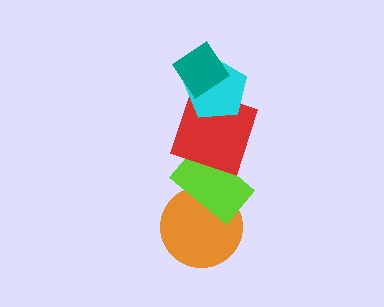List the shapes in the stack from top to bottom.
From top to bottom: the teal diamond, the cyan pentagon, the red square, the lime rectangle, the orange circle.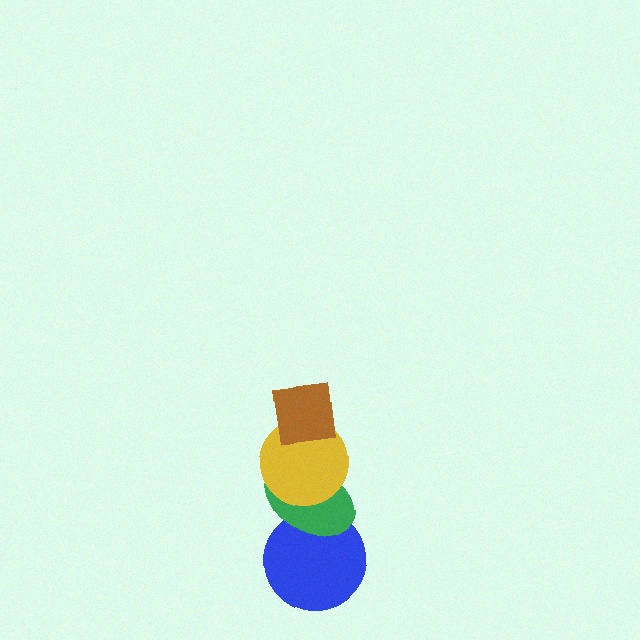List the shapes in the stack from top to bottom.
From top to bottom: the brown square, the yellow circle, the green ellipse, the blue circle.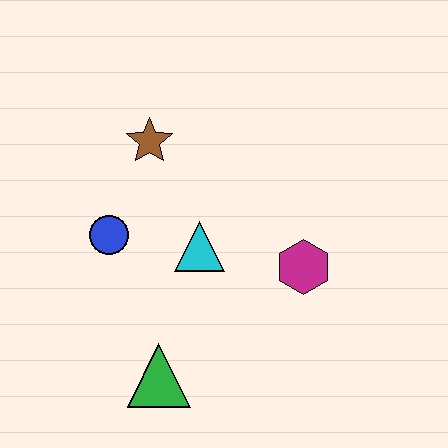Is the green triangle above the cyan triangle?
No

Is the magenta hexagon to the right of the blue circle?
Yes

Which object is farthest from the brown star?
The green triangle is farthest from the brown star.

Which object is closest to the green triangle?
The cyan triangle is closest to the green triangle.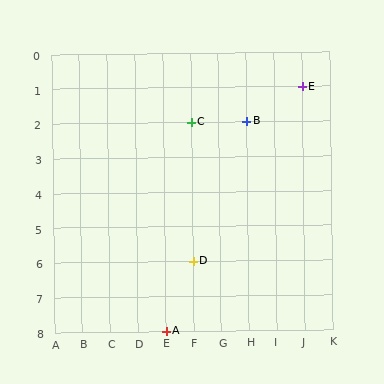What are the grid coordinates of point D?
Point D is at grid coordinates (F, 6).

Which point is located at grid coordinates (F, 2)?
Point C is at (F, 2).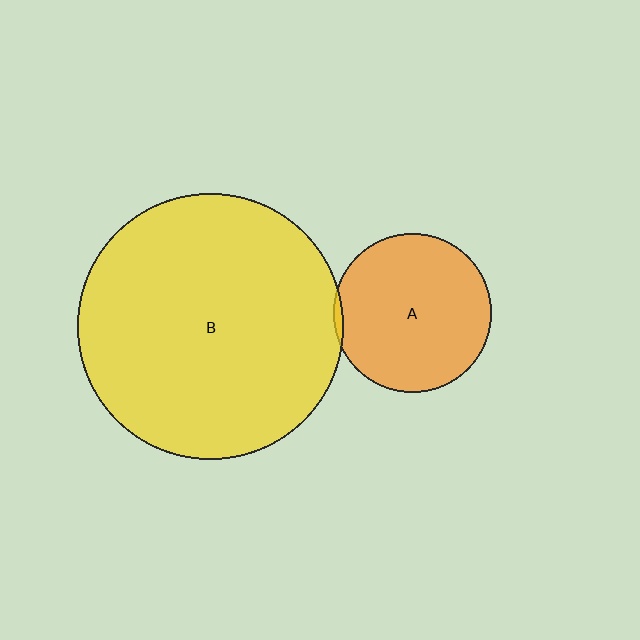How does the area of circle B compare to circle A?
Approximately 2.8 times.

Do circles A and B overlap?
Yes.